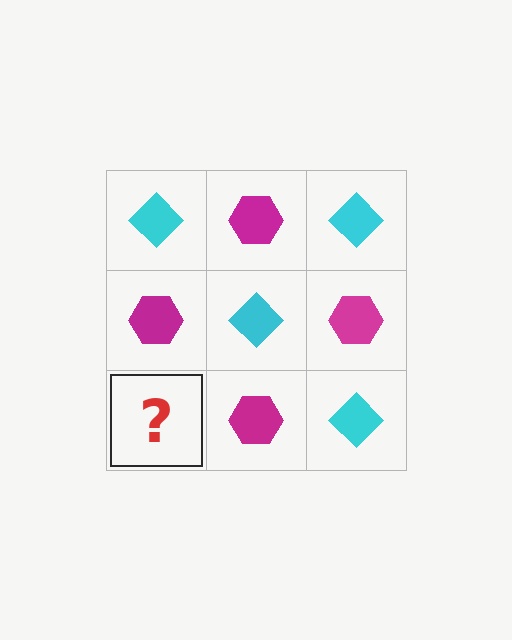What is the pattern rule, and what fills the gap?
The rule is that it alternates cyan diamond and magenta hexagon in a checkerboard pattern. The gap should be filled with a cyan diamond.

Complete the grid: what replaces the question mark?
The question mark should be replaced with a cyan diamond.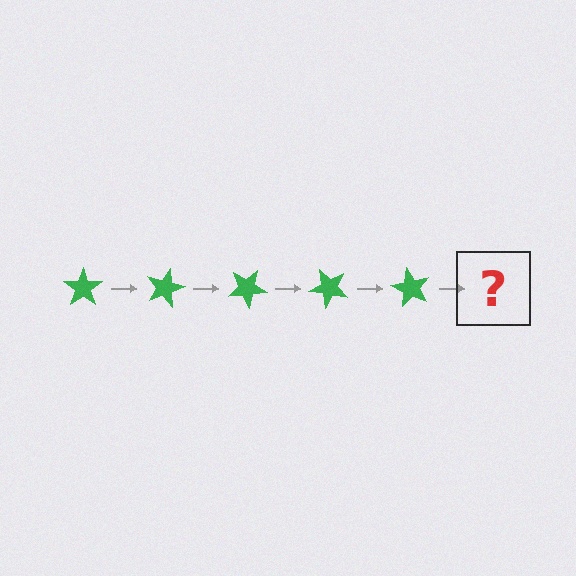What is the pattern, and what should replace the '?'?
The pattern is that the star rotates 15 degrees each step. The '?' should be a green star rotated 75 degrees.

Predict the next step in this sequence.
The next step is a green star rotated 75 degrees.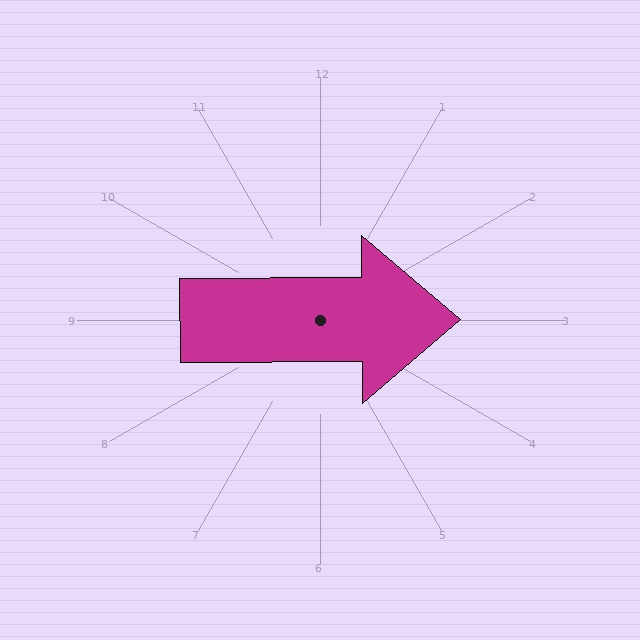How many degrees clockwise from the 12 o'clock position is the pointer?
Approximately 90 degrees.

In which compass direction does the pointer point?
East.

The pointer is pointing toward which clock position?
Roughly 3 o'clock.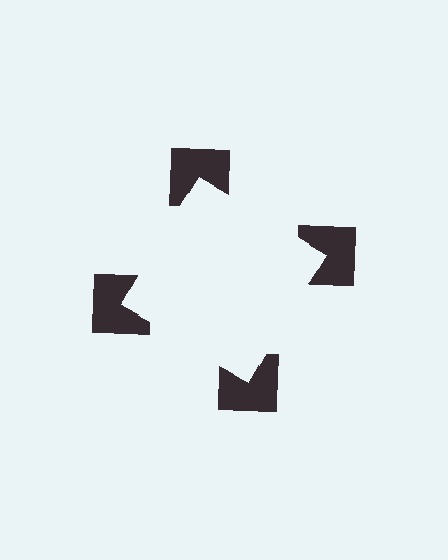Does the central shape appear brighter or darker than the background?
It typically appears slightly brighter than the background, even though no actual brightness change is drawn.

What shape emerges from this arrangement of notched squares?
An illusory square — its edges are inferred from the aligned wedge cuts in the notched squares, not physically drawn.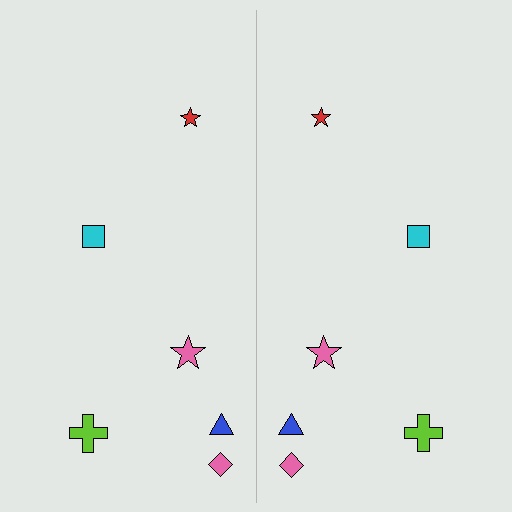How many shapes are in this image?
There are 12 shapes in this image.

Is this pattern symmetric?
Yes, this pattern has bilateral (reflection) symmetry.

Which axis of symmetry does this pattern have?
The pattern has a vertical axis of symmetry running through the center of the image.